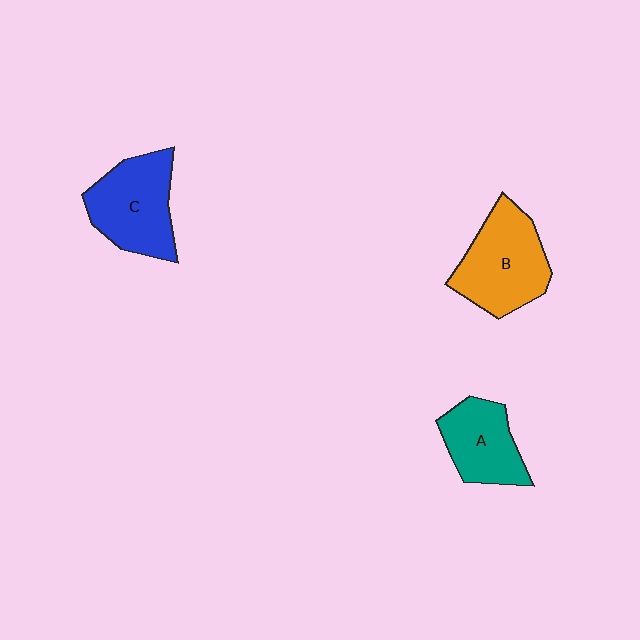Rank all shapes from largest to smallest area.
From largest to smallest: B (orange), C (blue), A (teal).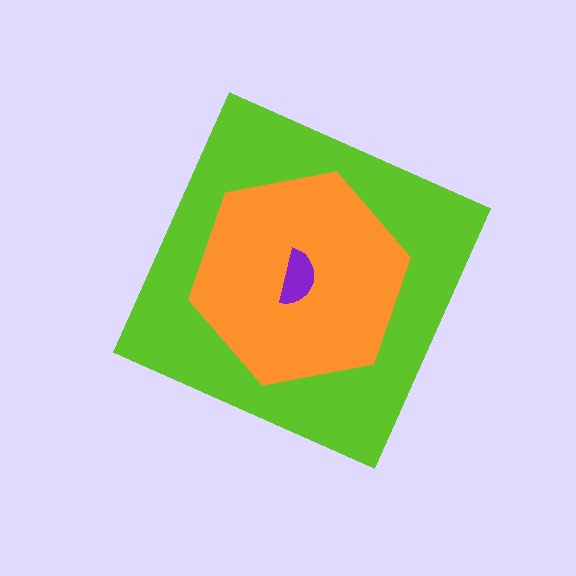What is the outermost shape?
The lime diamond.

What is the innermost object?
The purple semicircle.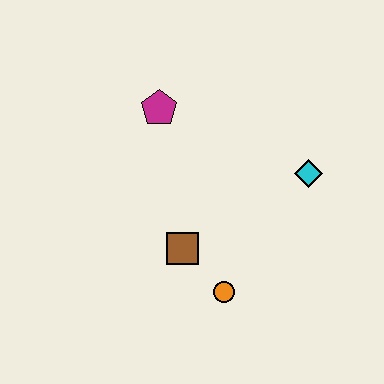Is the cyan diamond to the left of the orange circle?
No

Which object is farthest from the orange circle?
The magenta pentagon is farthest from the orange circle.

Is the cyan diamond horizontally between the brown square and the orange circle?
No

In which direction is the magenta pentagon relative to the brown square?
The magenta pentagon is above the brown square.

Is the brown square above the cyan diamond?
No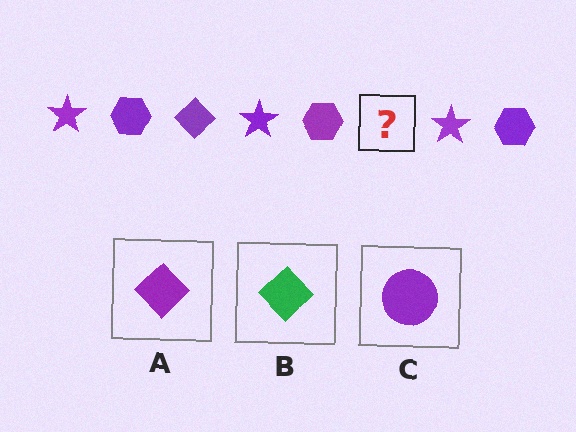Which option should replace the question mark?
Option A.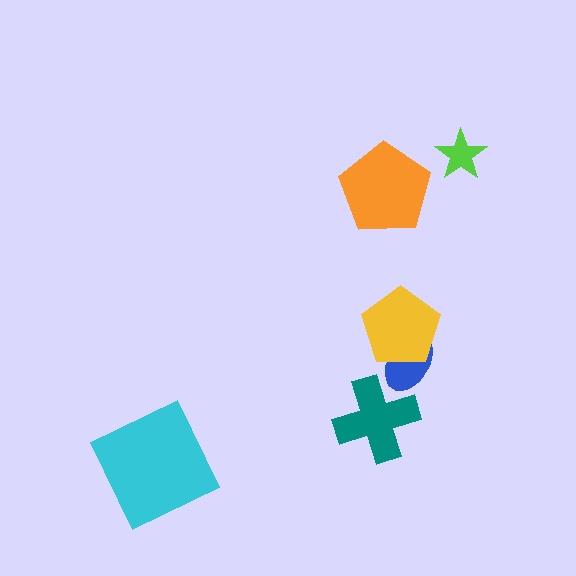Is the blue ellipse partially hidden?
Yes, it is partially covered by another shape.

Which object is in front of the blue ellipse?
The yellow pentagon is in front of the blue ellipse.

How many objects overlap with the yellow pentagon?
1 object overlaps with the yellow pentagon.